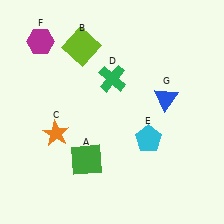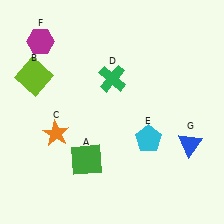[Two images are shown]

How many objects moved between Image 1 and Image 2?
2 objects moved between the two images.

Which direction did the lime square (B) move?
The lime square (B) moved left.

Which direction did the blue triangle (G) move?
The blue triangle (G) moved down.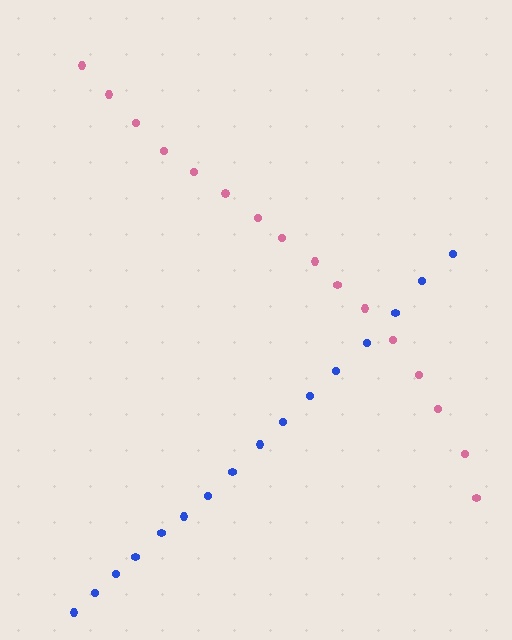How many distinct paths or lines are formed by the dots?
There are 2 distinct paths.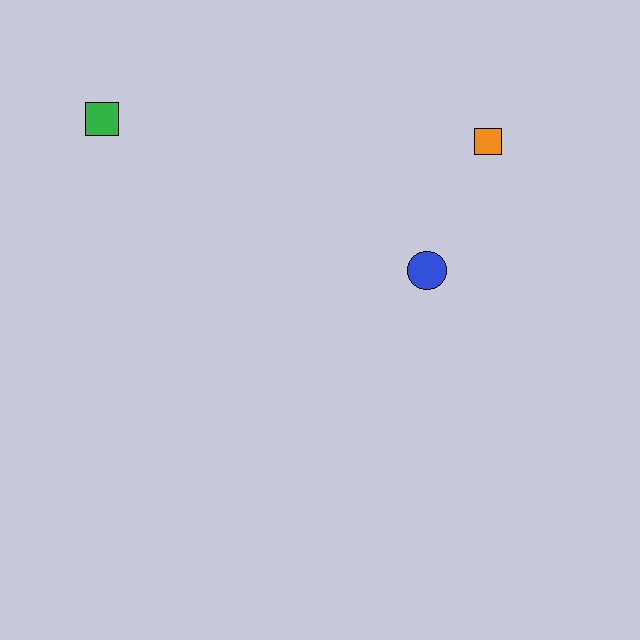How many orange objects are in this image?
There is 1 orange object.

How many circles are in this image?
There is 1 circle.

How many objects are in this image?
There are 3 objects.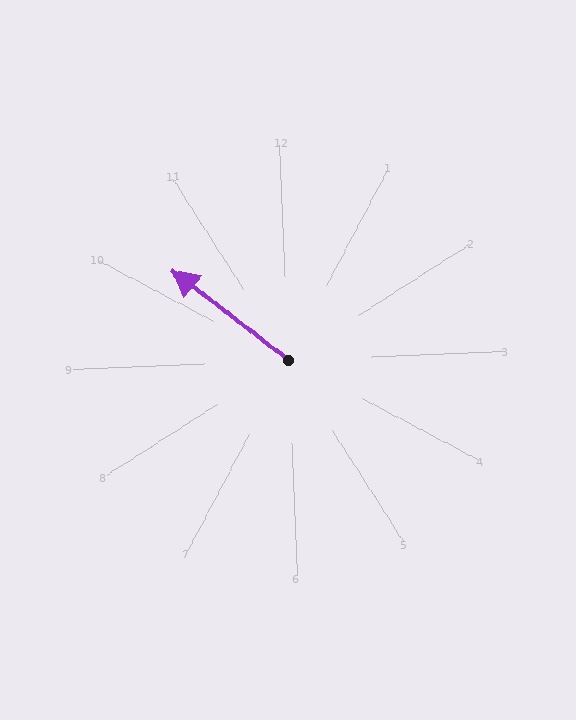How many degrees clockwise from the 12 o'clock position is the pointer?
Approximately 310 degrees.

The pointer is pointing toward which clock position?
Roughly 10 o'clock.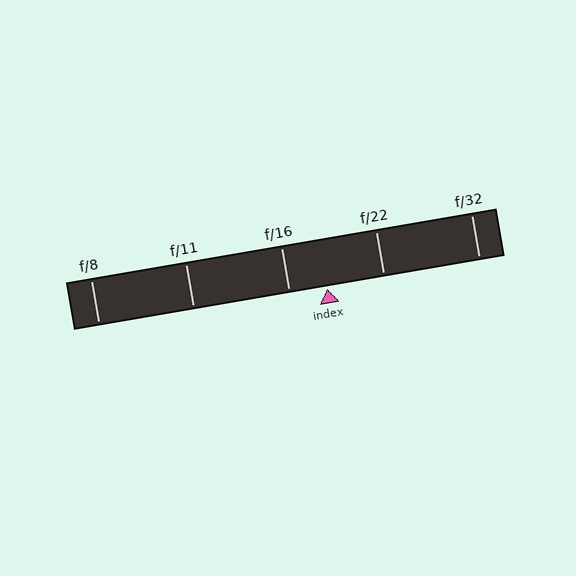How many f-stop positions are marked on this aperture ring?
There are 5 f-stop positions marked.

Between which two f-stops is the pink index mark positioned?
The index mark is between f/16 and f/22.